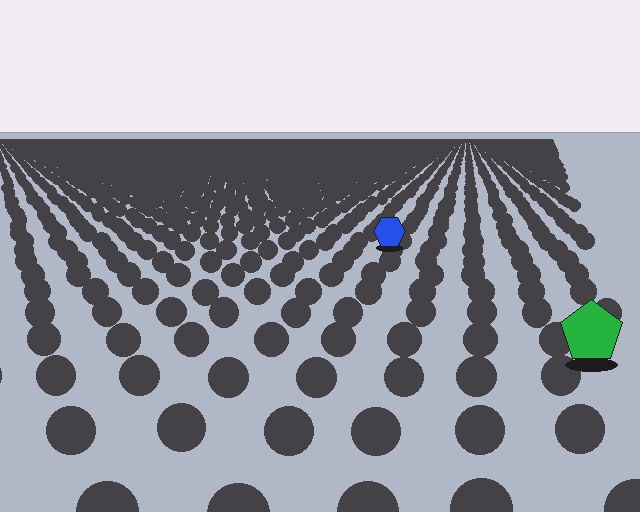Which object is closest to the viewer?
The green pentagon is closest. The texture marks near it are larger and more spread out.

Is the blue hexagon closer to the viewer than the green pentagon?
No. The green pentagon is closer — you can tell from the texture gradient: the ground texture is coarser near it.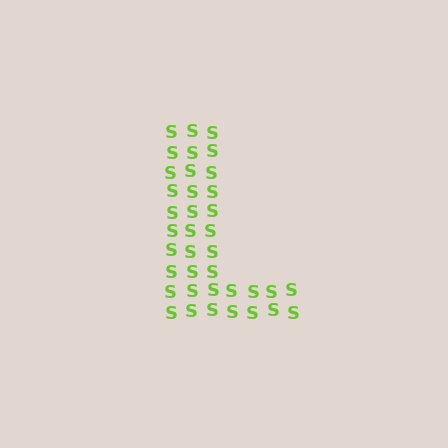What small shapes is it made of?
It is made of small letter S's.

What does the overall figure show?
The overall figure shows the letter L.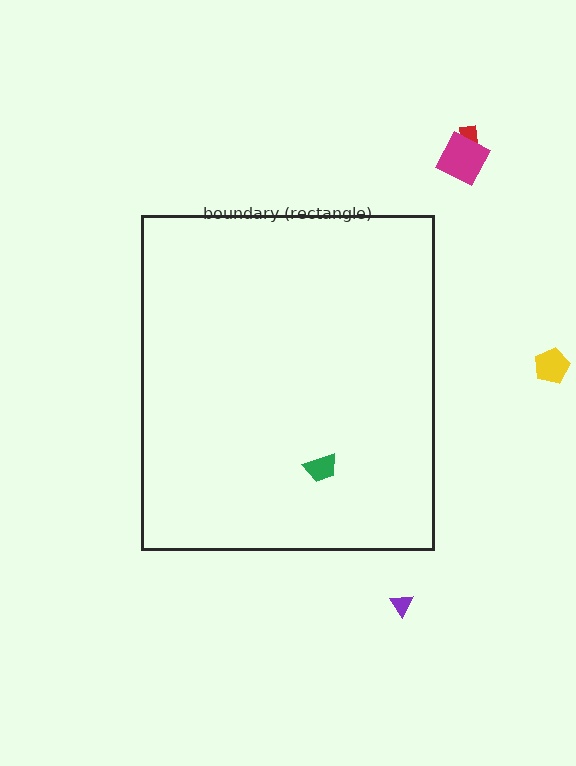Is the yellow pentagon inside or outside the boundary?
Outside.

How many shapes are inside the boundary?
1 inside, 4 outside.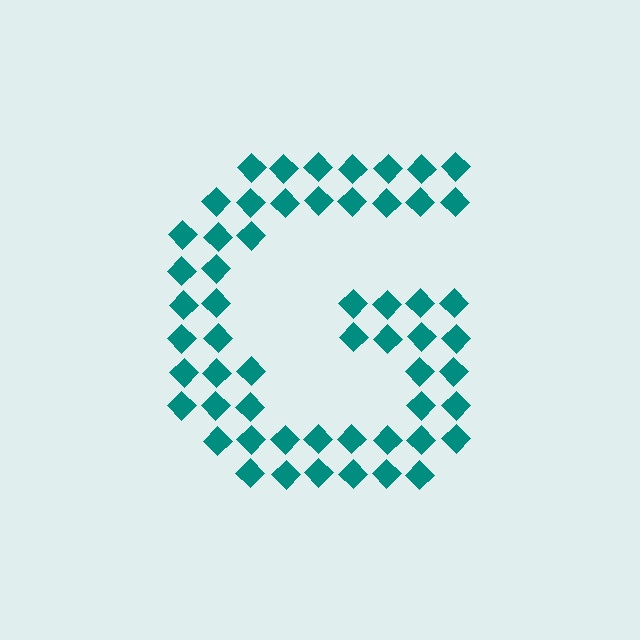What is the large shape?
The large shape is the letter G.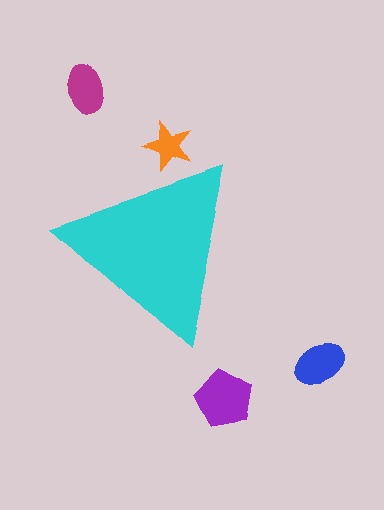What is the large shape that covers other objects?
A cyan triangle.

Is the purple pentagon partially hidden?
No, the purple pentagon is fully visible.